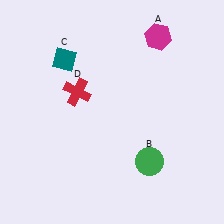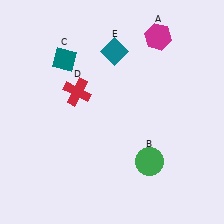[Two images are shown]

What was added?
A teal diamond (E) was added in Image 2.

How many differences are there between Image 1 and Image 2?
There is 1 difference between the two images.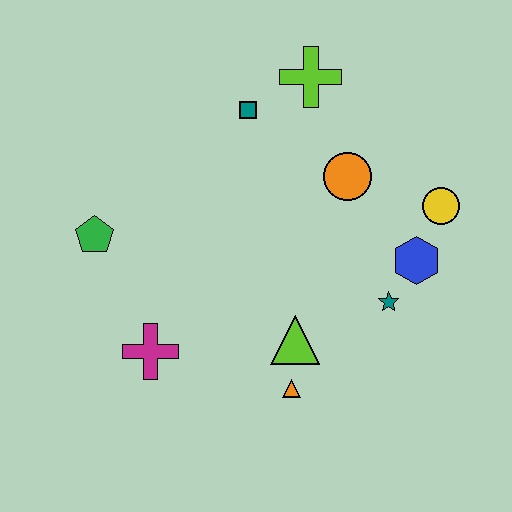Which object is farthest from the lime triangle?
The lime cross is farthest from the lime triangle.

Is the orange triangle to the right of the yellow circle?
No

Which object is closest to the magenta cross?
The green pentagon is closest to the magenta cross.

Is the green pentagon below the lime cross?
Yes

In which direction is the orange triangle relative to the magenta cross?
The orange triangle is to the right of the magenta cross.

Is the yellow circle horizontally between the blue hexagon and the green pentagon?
No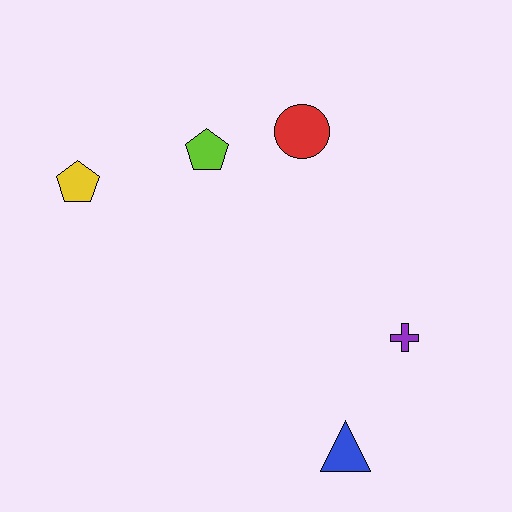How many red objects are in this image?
There is 1 red object.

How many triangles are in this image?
There is 1 triangle.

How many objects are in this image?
There are 5 objects.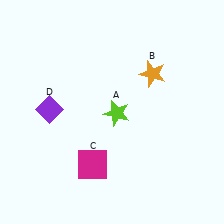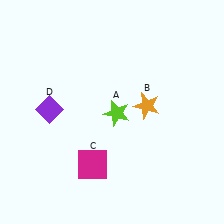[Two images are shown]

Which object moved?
The orange star (B) moved down.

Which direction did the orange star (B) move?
The orange star (B) moved down.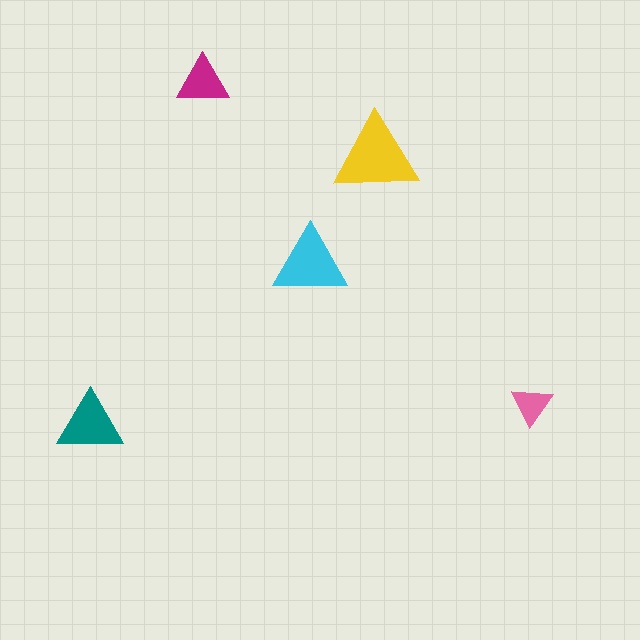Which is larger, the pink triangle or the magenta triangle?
The magenta one.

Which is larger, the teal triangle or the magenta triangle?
The teal one.